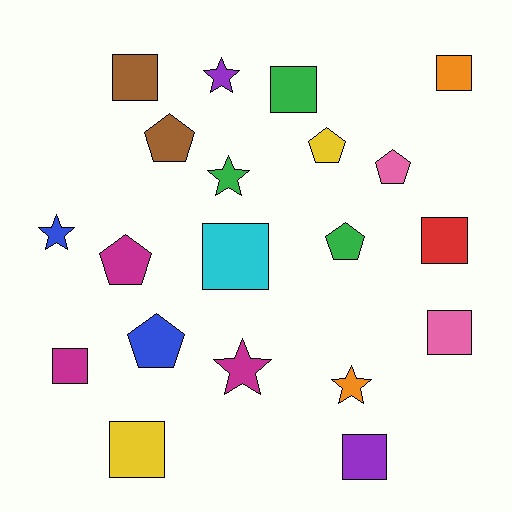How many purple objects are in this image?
There are 2 purple objects.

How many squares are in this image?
There are 9 squares.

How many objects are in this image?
There are 20 objects.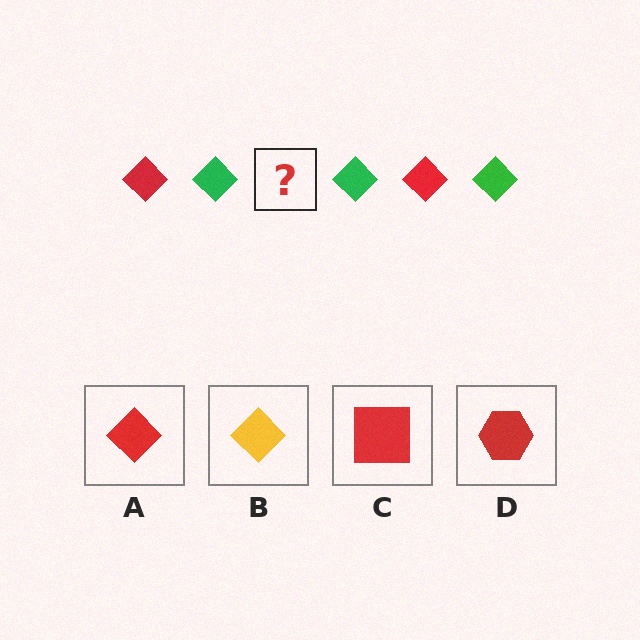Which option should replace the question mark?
Option A.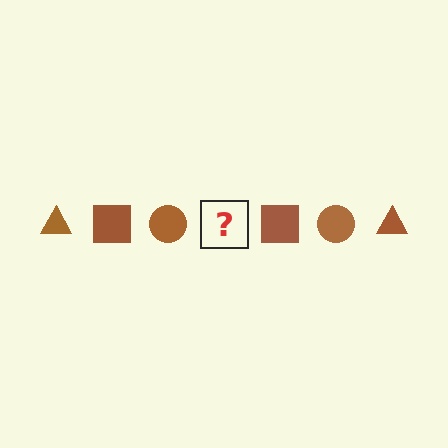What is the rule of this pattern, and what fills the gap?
The rule is that the pattern cycles through triangle, square, circle shapes in brown. The gap should be filled with a brown triangle.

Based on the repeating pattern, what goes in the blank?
The blank should be a brown triangle.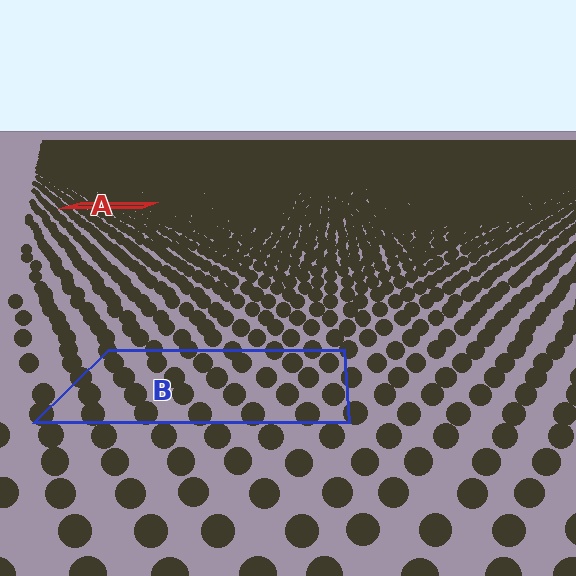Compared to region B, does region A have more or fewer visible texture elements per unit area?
Region A has more texture elements per unit area — they are packed more densely because it is farther away.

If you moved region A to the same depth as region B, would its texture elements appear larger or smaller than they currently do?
They would appear larger. At a closer depth, the same texture elements are projected at a bigger on-screen size.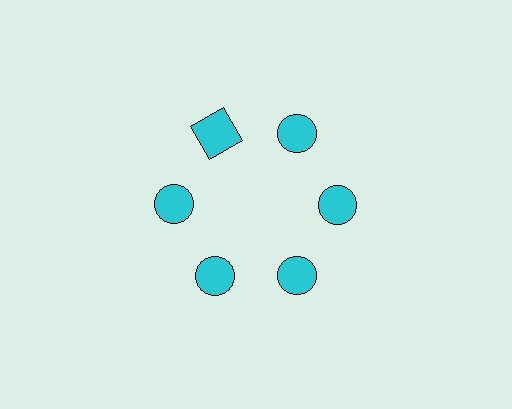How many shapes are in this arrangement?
There are 6 shapes arranged in a ring pattern.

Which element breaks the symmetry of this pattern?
The cyan square at roughly the 11 o'clock position breaks the symmetry. All other shapes are cyan circles.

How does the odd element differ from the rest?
It has a different shape: square instead of circle.